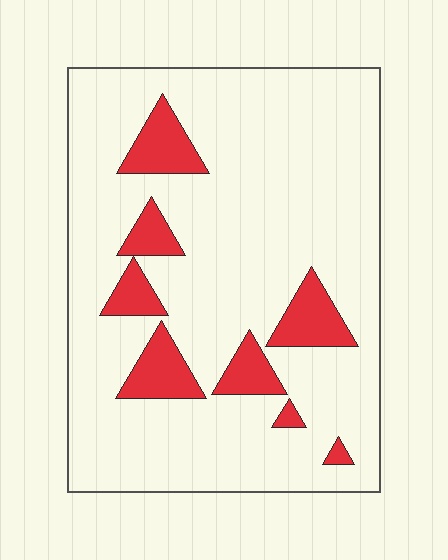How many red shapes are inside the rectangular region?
8.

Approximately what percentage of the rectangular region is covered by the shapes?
Approximately 15%.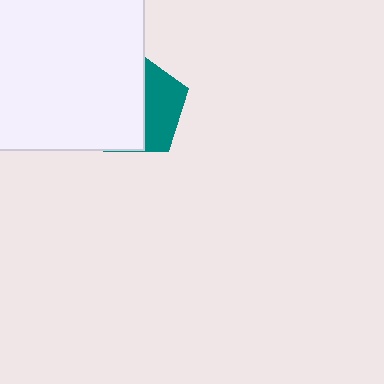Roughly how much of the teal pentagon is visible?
A small part of it is visible (roughly 37%).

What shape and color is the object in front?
The object in front is a white square.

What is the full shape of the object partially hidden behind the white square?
The partially hidden object is a teal pentagon.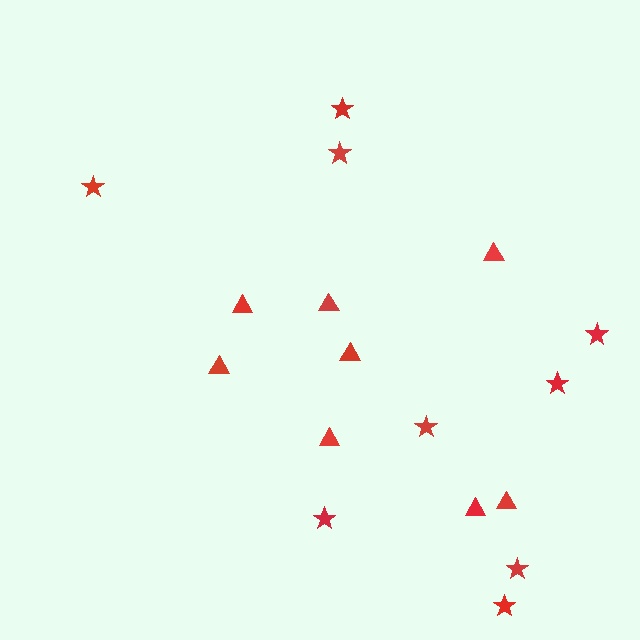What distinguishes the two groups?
There are 2 groups: one group of stars (9) and one group of triangles (8).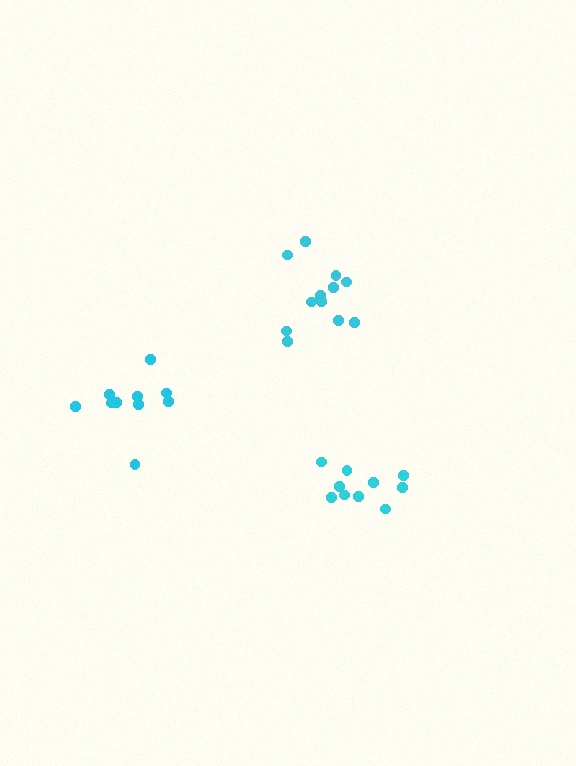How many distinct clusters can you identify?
There are 3 distinct clusters.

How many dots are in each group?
Group 1: 10 dots, Group 2: 13 dots, Group 3: 10 dots (33 total).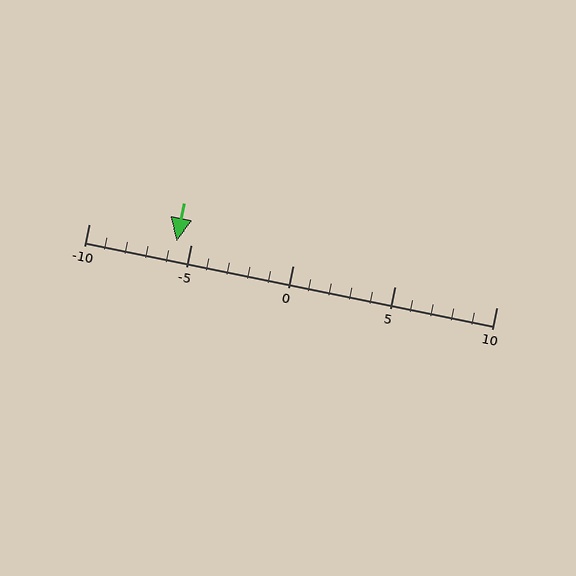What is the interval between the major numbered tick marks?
The major tick marks are spaced 5 units apart.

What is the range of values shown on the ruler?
The ruler shows values from -10 to 10.